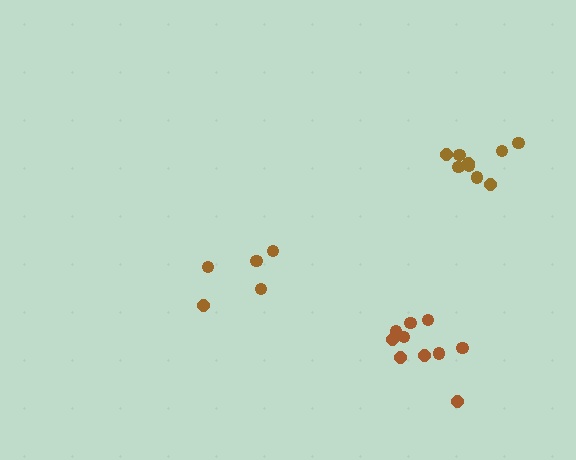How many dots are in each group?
Group 1: 5 dots, Group 2: 9 dots, Group 3: 10 dots (24 total).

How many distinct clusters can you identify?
There are 3 distinct clusters.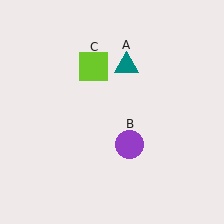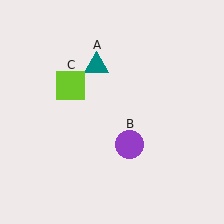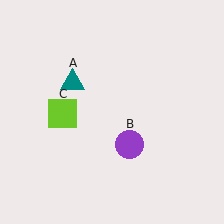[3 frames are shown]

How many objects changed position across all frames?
2 objects changed position: teal triangle (object A), lime square (object C).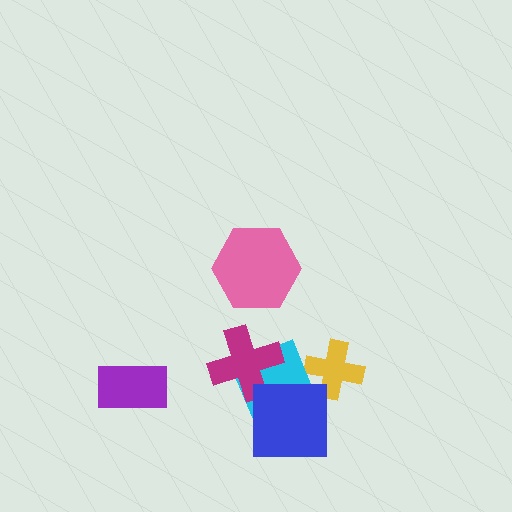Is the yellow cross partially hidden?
Yes, it is partially covered by another shape.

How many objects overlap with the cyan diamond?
3 objects overlap with the cyan diamond.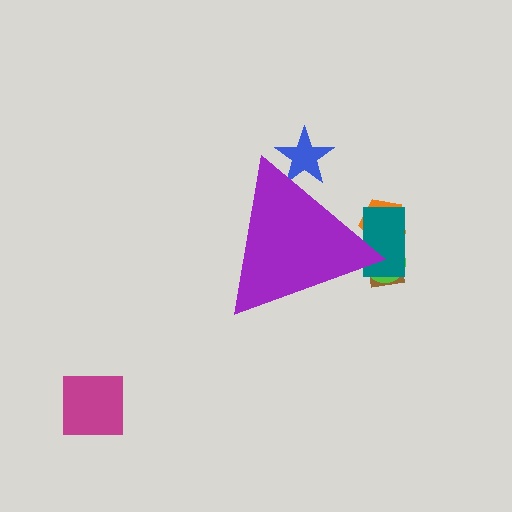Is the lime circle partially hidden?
Yes, the lime circle is partially hidden behind the purple triangle.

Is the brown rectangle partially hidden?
Yes, the brown rectangle is partially hidden behind the purple triangle.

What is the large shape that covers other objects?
A purple triangle.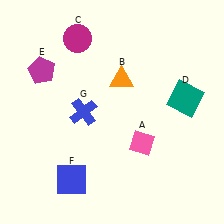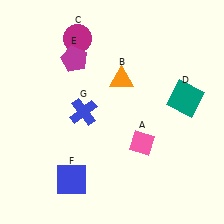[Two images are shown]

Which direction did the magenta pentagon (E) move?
The magenta pentagon (E) moved right.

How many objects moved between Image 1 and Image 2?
1 object moved between the two images.